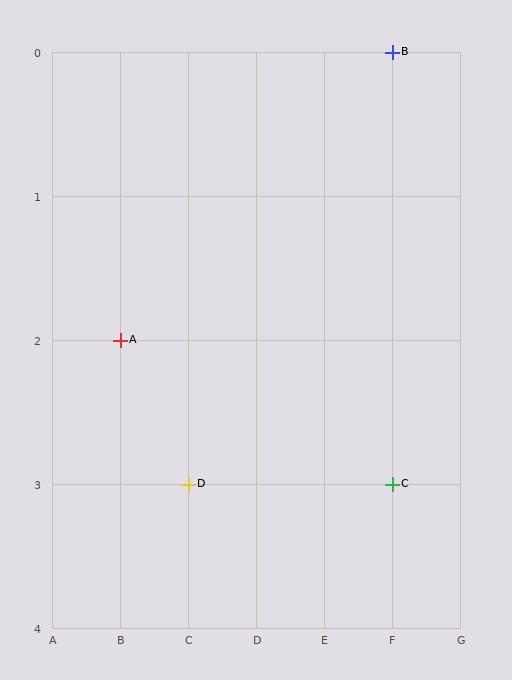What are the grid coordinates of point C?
Point C is at grid coordinates (F, 3).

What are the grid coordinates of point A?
Point A is at grid coordinates (B, 2).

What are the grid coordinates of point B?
Point B is at grid coordinates (F, 0).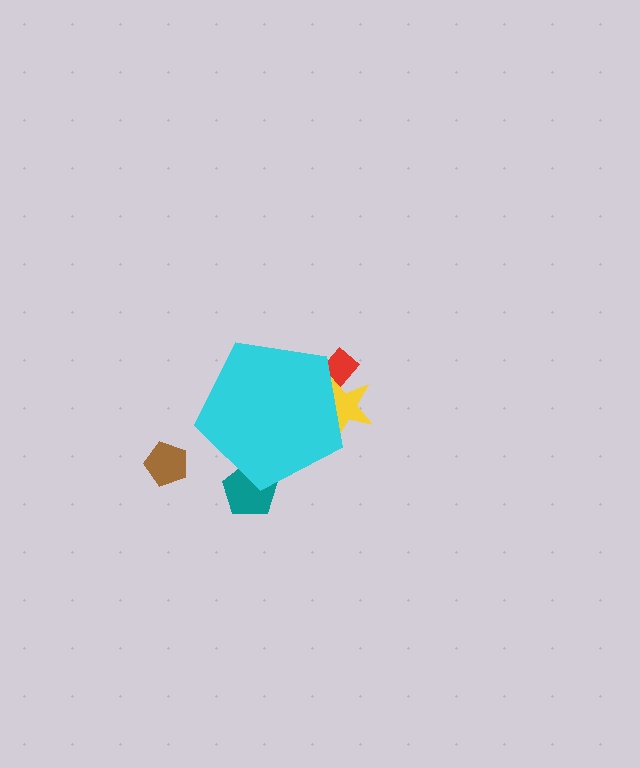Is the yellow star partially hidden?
Yes, the yellow star is partially hidden behind the cyan pentagon.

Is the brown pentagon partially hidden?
No, the brown pentagon is fully visible.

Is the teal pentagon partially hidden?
Yes, the teal pentagon is partially hidden behind the cyan pentagon.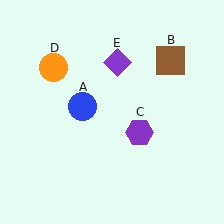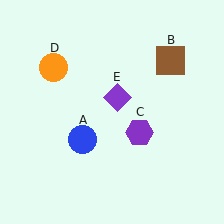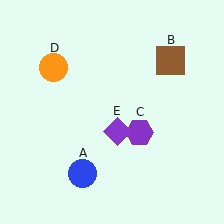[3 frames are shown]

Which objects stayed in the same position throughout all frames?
Brown square (object B) and purple hexagon (object C) and orange circle (object D) remained stationary.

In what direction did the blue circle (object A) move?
The blue circle (object A) moved down.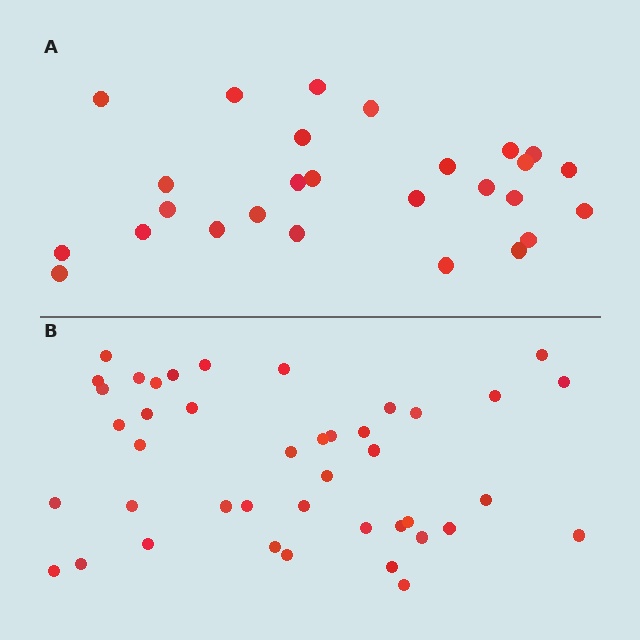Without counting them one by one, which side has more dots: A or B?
Region B (the bottom region) has more dots.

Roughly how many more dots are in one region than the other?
Region B has approximately 15 more dots than region A.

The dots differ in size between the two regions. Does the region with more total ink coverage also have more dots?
No. Region A has more total ink coverage because its dots are larger, but region B actually contains more individual dots. Total area can be misleading — the number of items is what matters here.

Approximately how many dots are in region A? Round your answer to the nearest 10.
About 30 dots. (The exact count is 27, which rounds to 30.)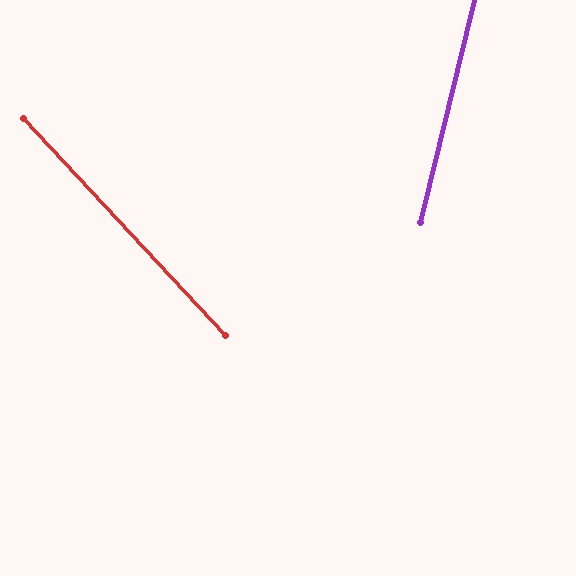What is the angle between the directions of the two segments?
Approximately 57 degrees.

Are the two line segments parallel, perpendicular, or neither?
Neither parallel nor perpendicular — they differ by about 57°.